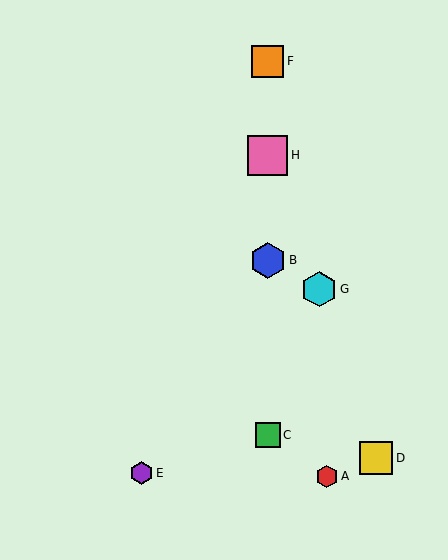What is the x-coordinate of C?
Object C is at x≈268.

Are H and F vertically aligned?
Yes, both are at x≈268.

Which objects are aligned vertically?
Objects B, C, F, H are aligned vertically.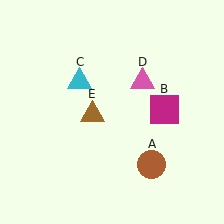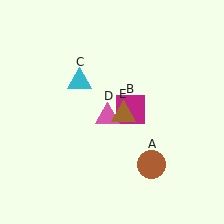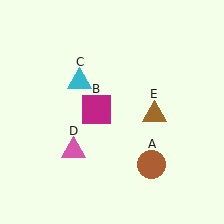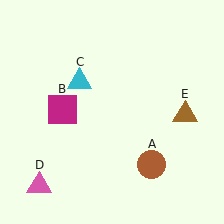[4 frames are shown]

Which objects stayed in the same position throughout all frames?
Brown circle (object A) and cyan triangle (object C) remained stationary.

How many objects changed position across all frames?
3 objects changed position: magenta square (object B), pink triangle (object D), brown triangle (object E).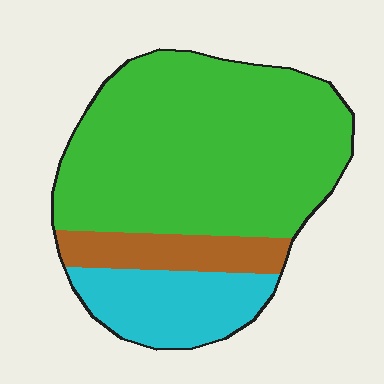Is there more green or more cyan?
Green.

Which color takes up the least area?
Brown, at roughly 15%.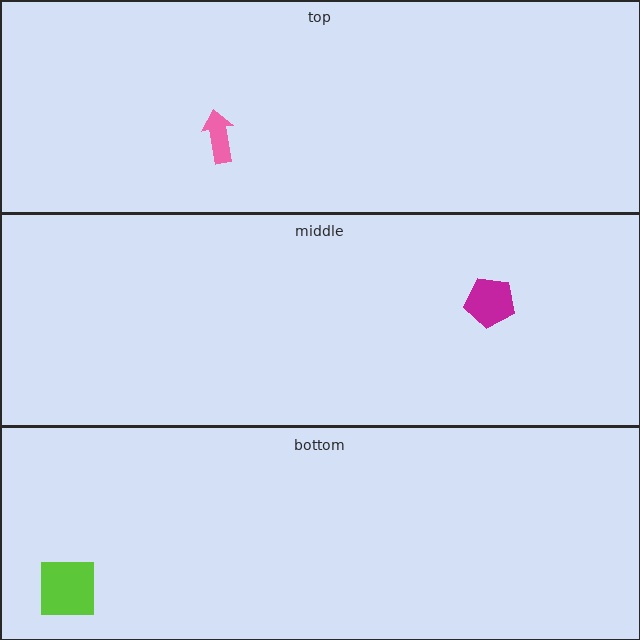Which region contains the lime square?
The bottom region.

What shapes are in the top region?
The pink arrow.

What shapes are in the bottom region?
The lime square.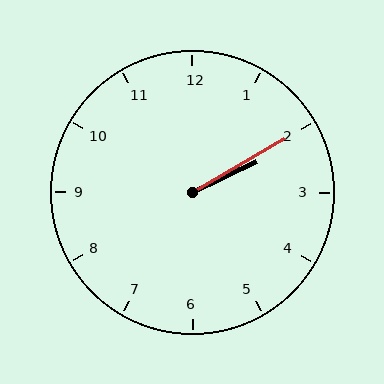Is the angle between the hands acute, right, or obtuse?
It is acute.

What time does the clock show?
2:10.